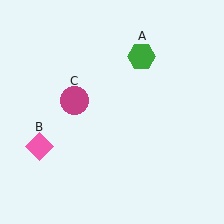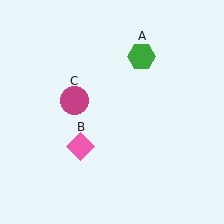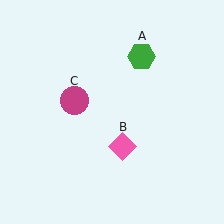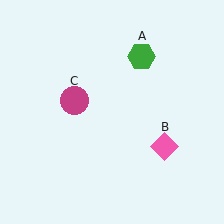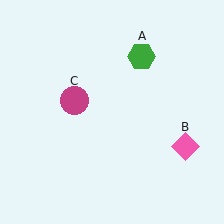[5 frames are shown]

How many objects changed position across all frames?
1 object changed position: pink diamond (object B).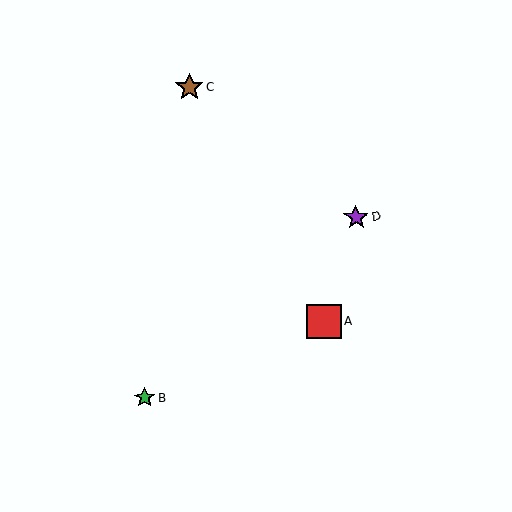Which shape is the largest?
The red square (labeled A) is the largest.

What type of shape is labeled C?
Shape C is a brown star.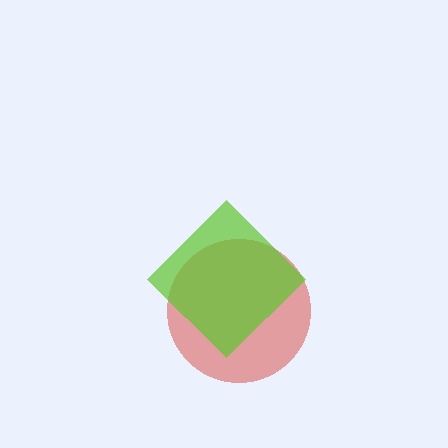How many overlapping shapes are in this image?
There are 2 overlapping shapes in the image.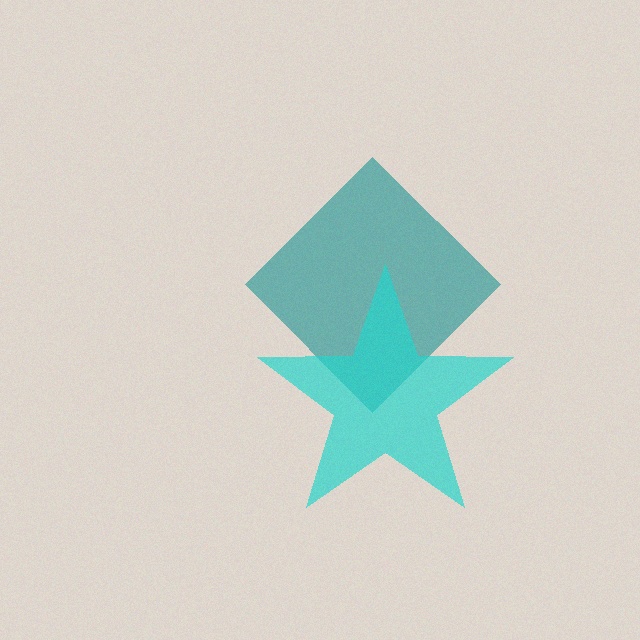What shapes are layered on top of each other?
The layered shapes are: a teal diamond, a cyan star.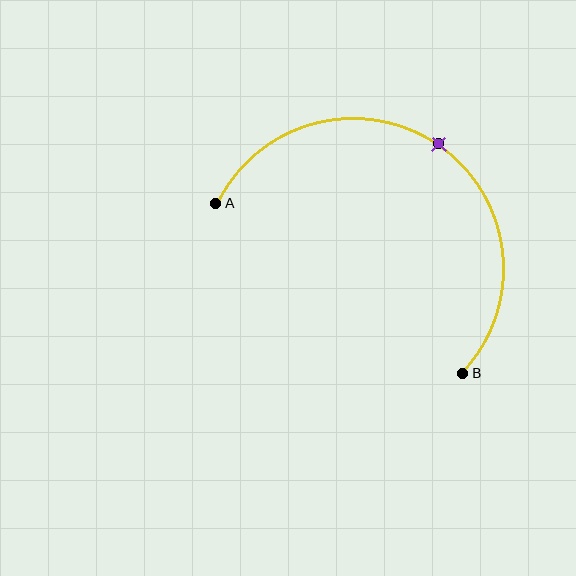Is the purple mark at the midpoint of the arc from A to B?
Yes. The purple mark lies on the arc at equal arc-length from both A and B — it is the arc midpoint.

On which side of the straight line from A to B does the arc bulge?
The arc bulges above and to the right of the straight line connecting A and B.